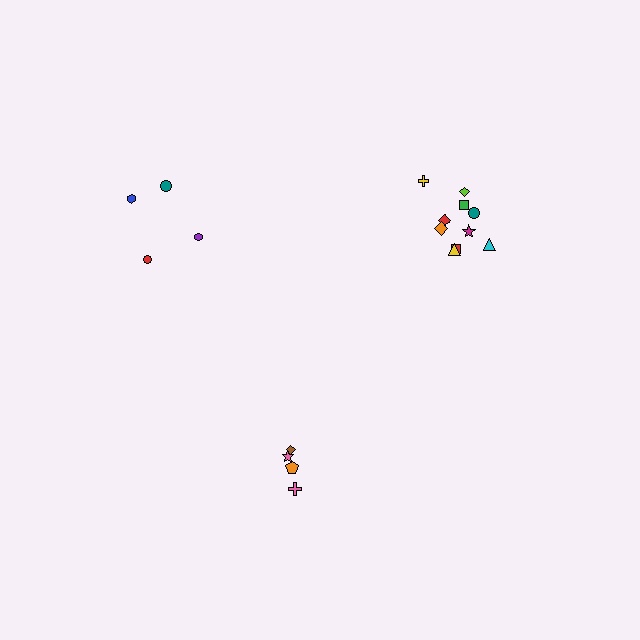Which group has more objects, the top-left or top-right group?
The top-right group.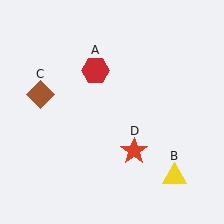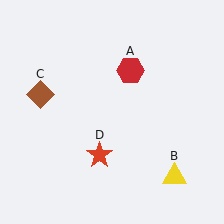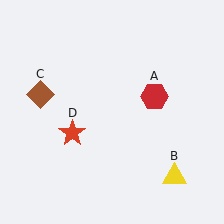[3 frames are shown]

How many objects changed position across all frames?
2 objects changed position: red hexagon (object A), red star (object D).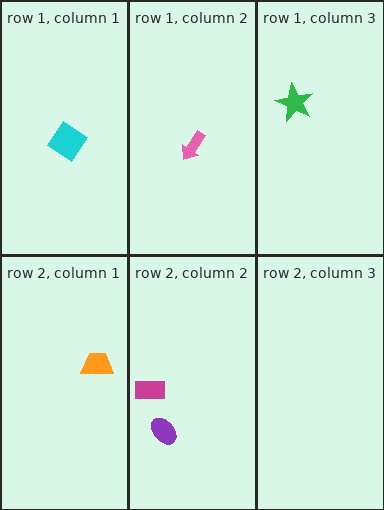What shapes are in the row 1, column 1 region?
The cyan diamond.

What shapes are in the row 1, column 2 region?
The pink arrow.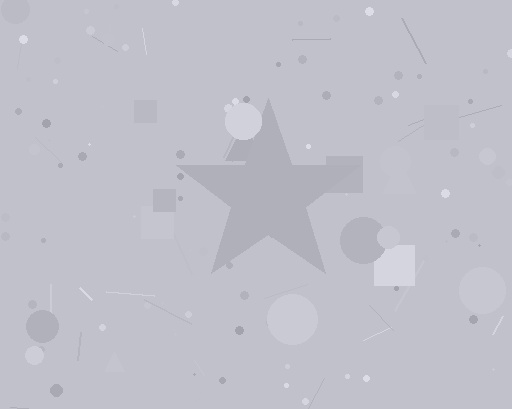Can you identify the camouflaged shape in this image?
The camouflaged shape is a star.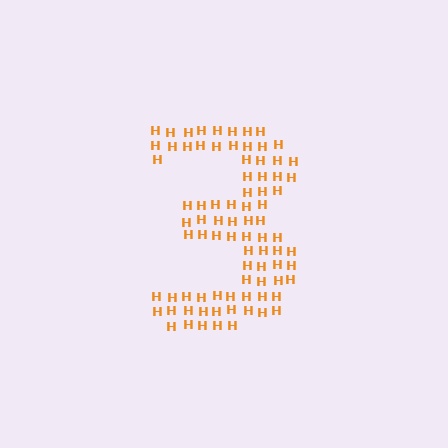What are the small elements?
The small elements are letter H's.